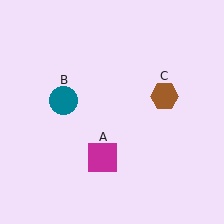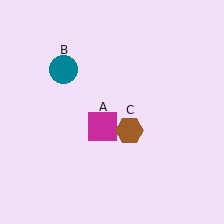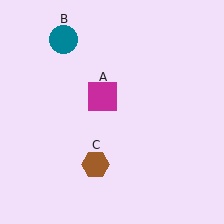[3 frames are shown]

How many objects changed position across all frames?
3 objects changed position: magenta square (object A), teal circle (object B), brown hexagon (object C).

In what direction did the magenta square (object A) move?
The magenta square (object A) moved up.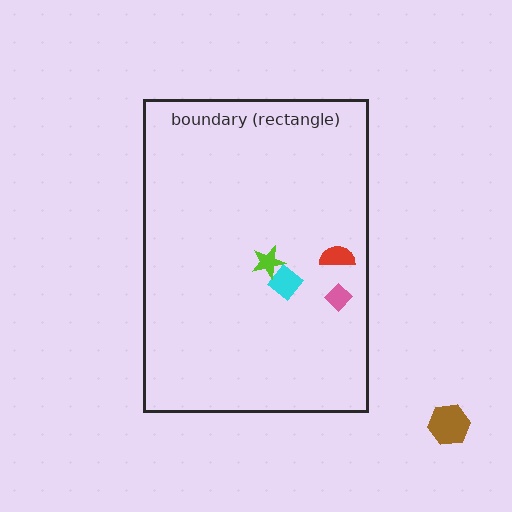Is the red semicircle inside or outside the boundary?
Inside.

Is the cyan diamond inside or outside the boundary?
Inside.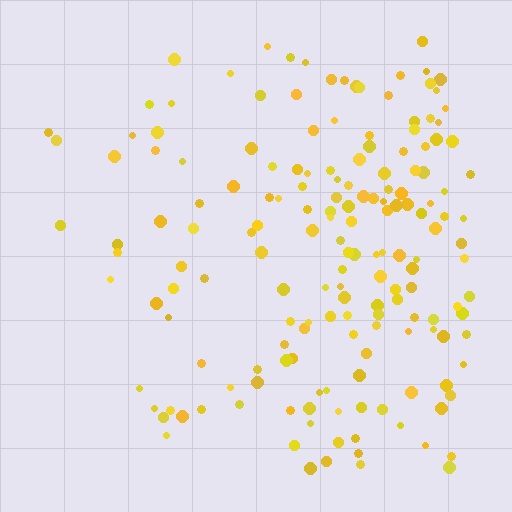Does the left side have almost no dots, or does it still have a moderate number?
Still a moderate number, just noticeably fewer than the right.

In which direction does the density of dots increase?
From left to right, with the right side densest.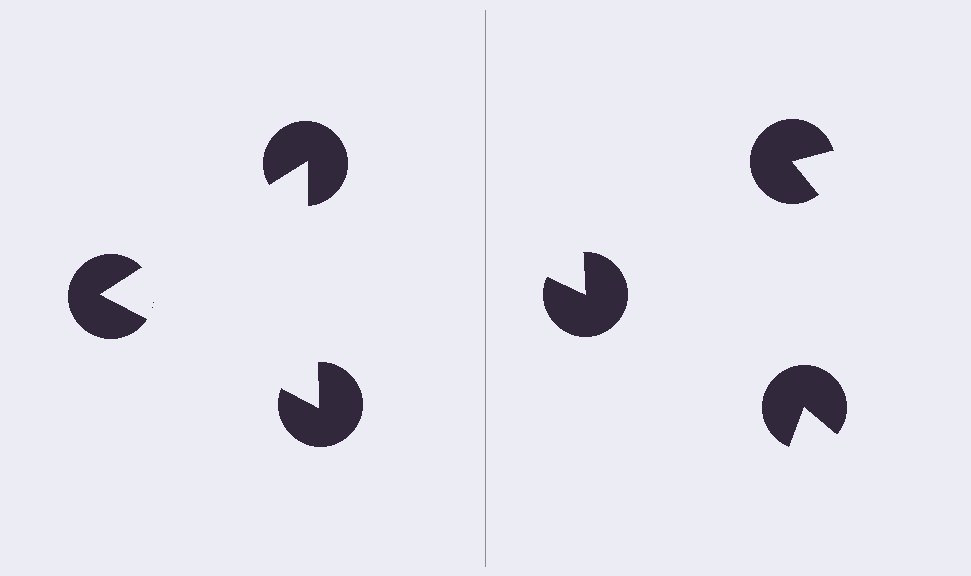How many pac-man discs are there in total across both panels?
6 — 3 on each side.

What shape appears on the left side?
An illusory triangle.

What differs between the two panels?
The pac-man discs are positioned identically on both sides; only the wedge orientations differ. On the left they align to a triangle; on the right they are misaligned.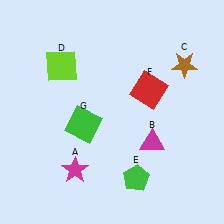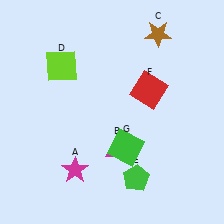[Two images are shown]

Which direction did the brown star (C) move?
The brown star (C) moved up.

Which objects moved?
The objects that moved are: the magenta triangle (B), the brown star (C), the green square (G).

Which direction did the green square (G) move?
The green square (G) moved right.